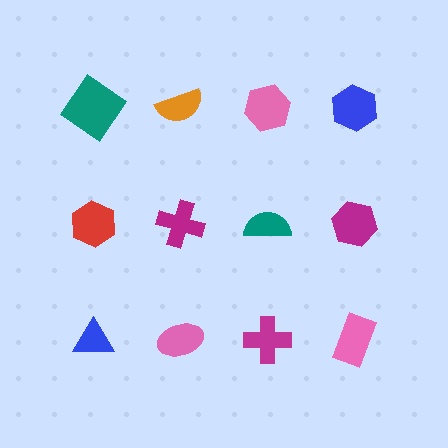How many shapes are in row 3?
4 shapes.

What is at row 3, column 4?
A pink rectangle.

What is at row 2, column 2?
A magenta cross.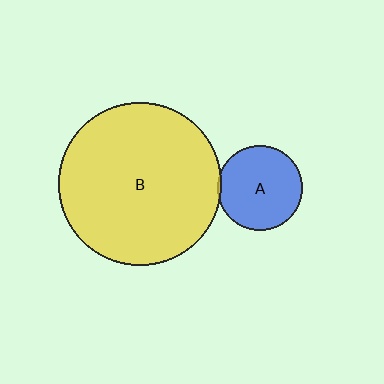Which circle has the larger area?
Circle B (yellow).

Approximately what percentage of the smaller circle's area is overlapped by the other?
Approximately 5%.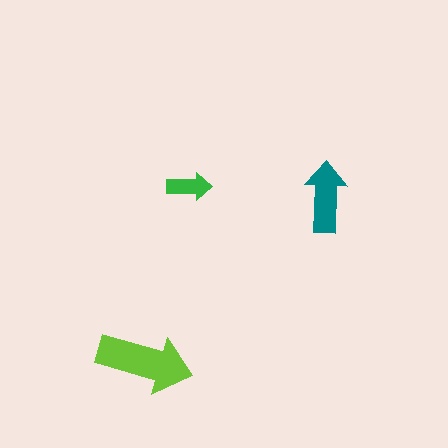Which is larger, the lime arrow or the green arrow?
The lime one.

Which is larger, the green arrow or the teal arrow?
The teal one.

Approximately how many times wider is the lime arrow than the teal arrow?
About 1.5 times wider.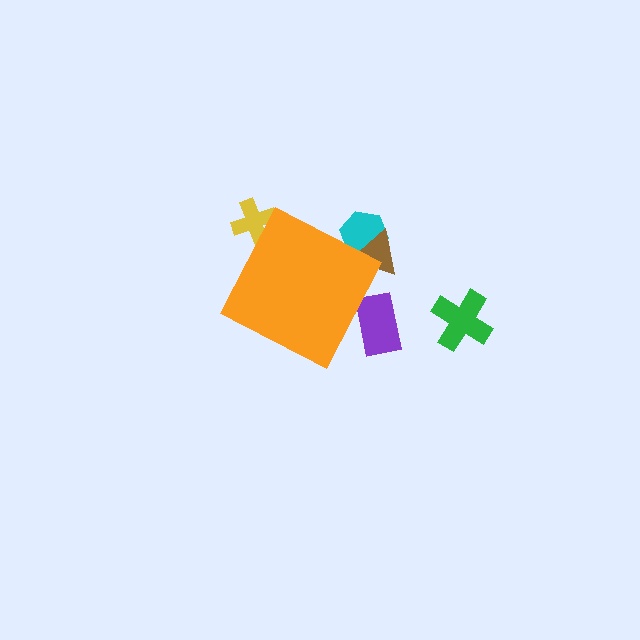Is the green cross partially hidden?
No, the green cross is fully visible.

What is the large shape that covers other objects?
An orange diamond.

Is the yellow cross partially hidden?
Yes, the yellow cross is partially hidden behind the orange diamond.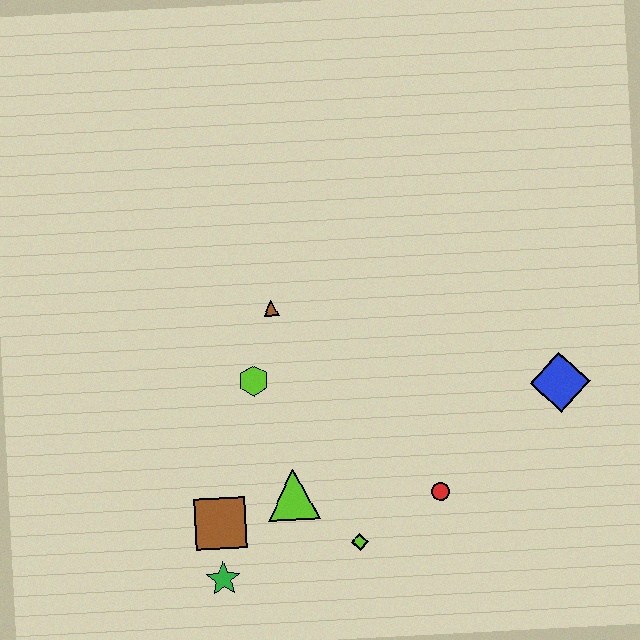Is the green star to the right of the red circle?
No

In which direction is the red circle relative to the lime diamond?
The red circle is to the right of the lime diamond.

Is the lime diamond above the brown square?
No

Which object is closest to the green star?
The brown square is closest to the green star.